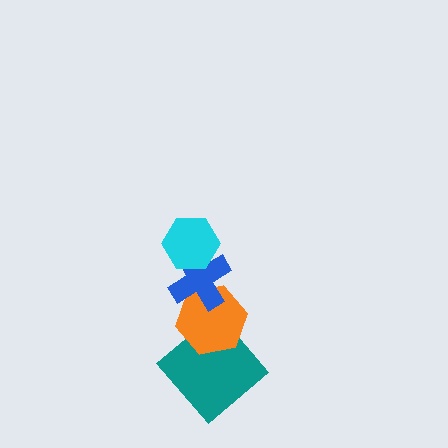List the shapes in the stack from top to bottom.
From top to bottom: the cyan hexagon, the blue cross, the orange hexagon, the teal diamond.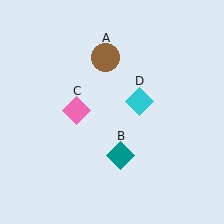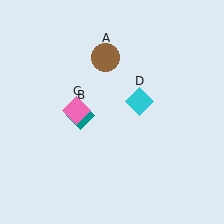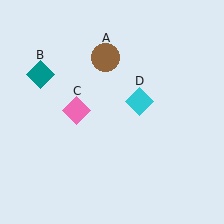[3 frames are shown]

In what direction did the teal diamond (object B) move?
The teal diamond (object B) moved up and to the left.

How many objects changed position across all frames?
1 object changed position: teal diamond (object B).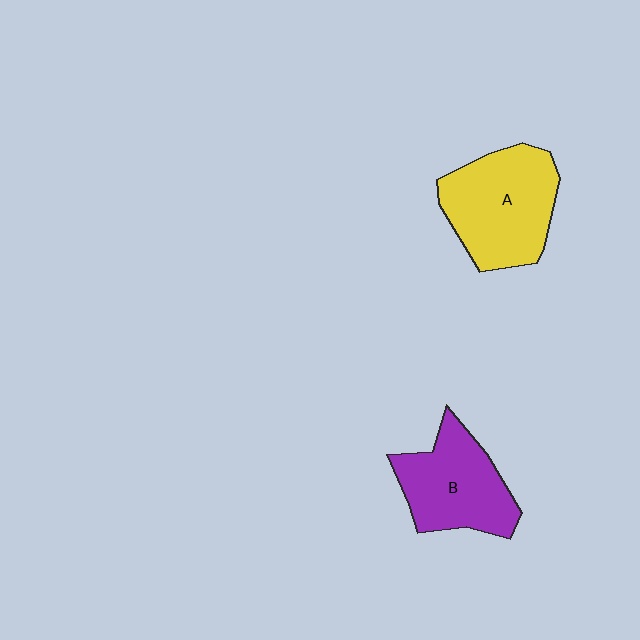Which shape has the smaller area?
Shape B (purple).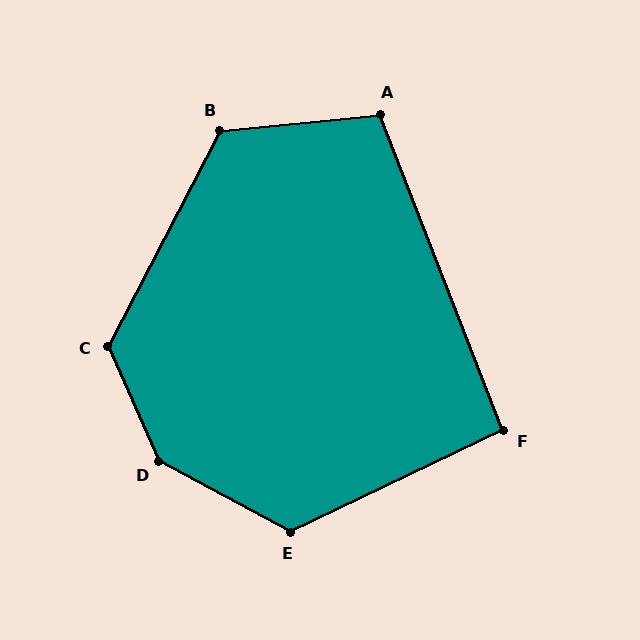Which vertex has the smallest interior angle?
F, at approximately 94 degrees.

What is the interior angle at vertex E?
Approximately 126 degrees (obtuse).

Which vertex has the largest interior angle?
D, at approximately 142 degrees.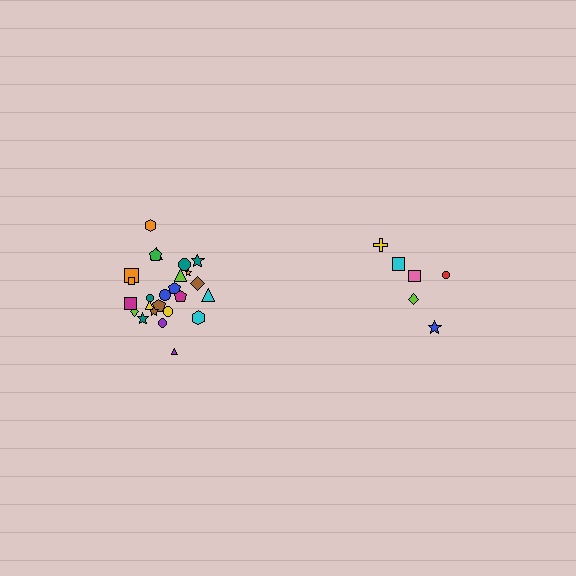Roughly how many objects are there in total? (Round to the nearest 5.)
Roughly 30 objects in total.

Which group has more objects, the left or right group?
The left group.